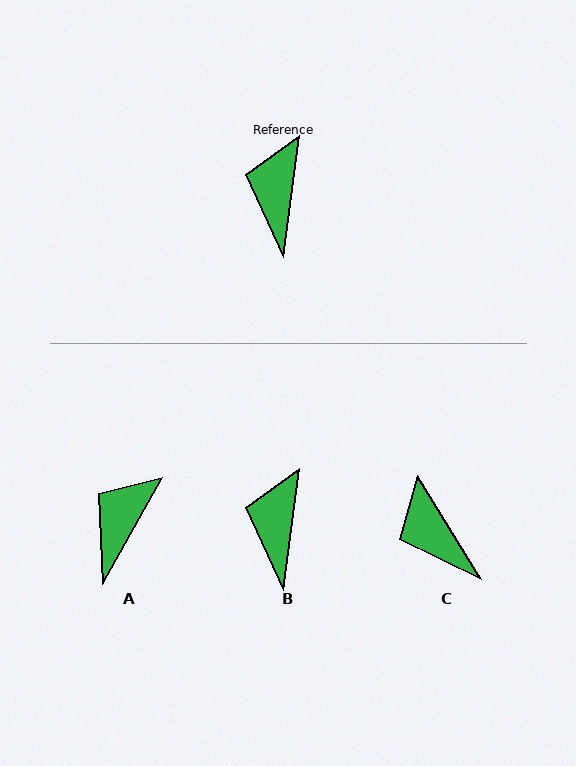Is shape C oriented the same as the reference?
No, it is off by about 39 degrees.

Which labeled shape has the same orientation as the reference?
B.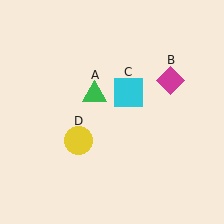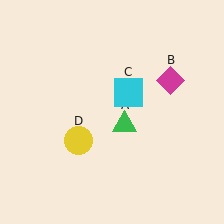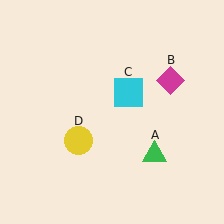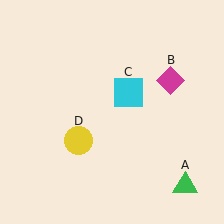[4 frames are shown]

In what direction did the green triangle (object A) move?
The green triangle (object A) moved down and to the right.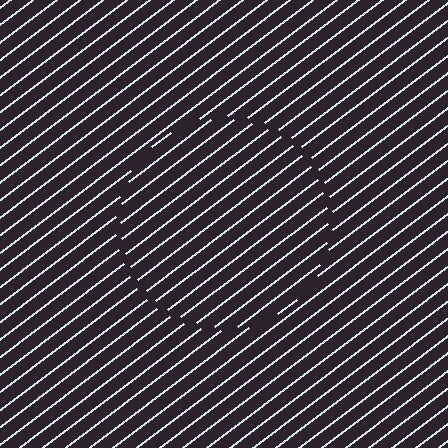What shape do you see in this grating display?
An illusory circle. The interior of the shape contains the same grating, shifted by half a period — the contour is defined by the phase discontinuity where line-ends from the inner and outer gratings abut.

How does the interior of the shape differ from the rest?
The interior of the shape contains the same grating, shifted by half a period — the contour is defined by the phase discontinuity where line-ends from the inner and outer gratings abut.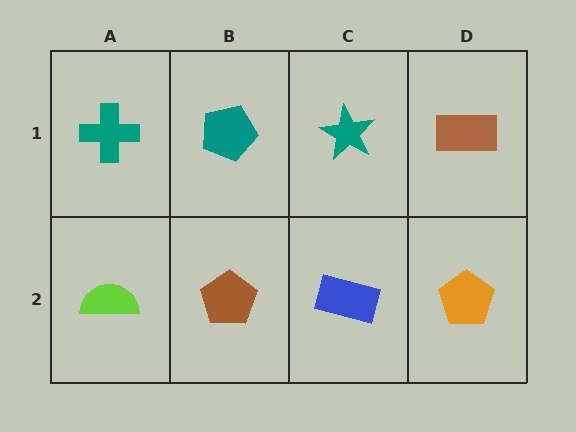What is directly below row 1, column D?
An orange pentagon.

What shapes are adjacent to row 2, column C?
A teal star (row 1, column C), a brown pentagon (row 2, column B), an orange pentagon (row 2, column D).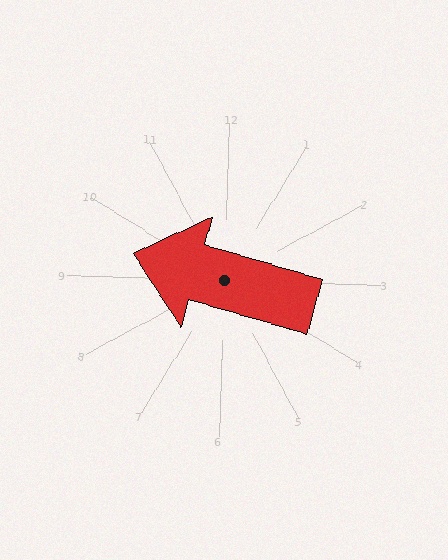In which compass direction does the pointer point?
West.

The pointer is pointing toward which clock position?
Roughly 9 o'clock.